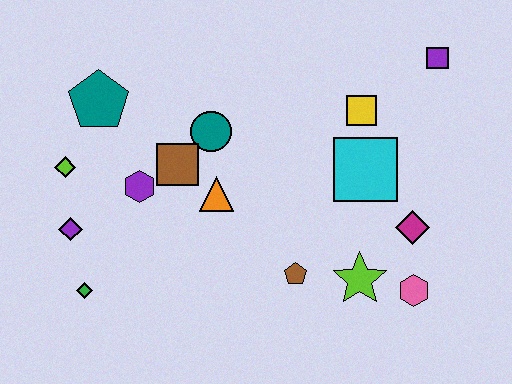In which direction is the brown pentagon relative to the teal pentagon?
The brown pentagon is to the right of the teal pentagon.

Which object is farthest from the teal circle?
The pink hexagon is farthest from the teal circle.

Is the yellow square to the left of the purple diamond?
No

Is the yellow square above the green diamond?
Yes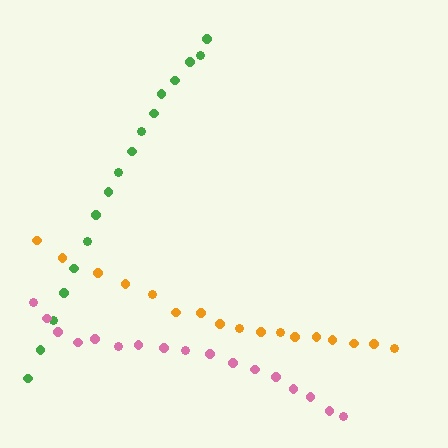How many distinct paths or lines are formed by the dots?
There are 3 distinct paths.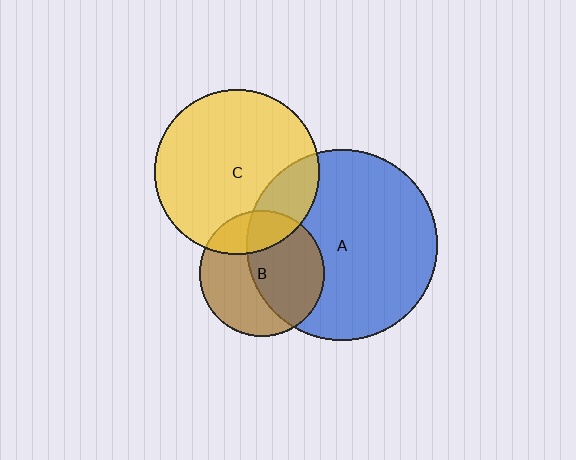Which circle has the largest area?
Circle A (blue).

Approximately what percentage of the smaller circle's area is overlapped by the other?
Approximately 25%.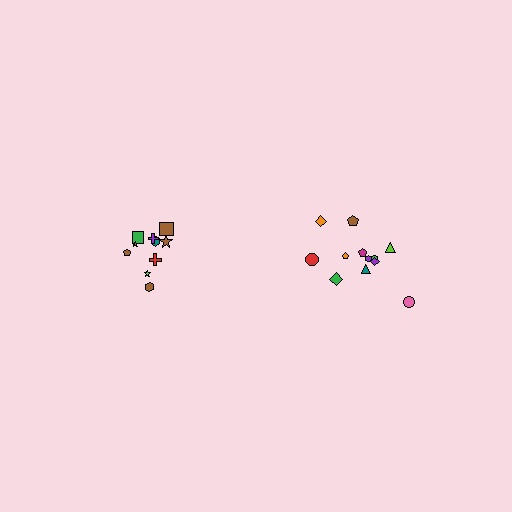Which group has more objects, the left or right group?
The right group.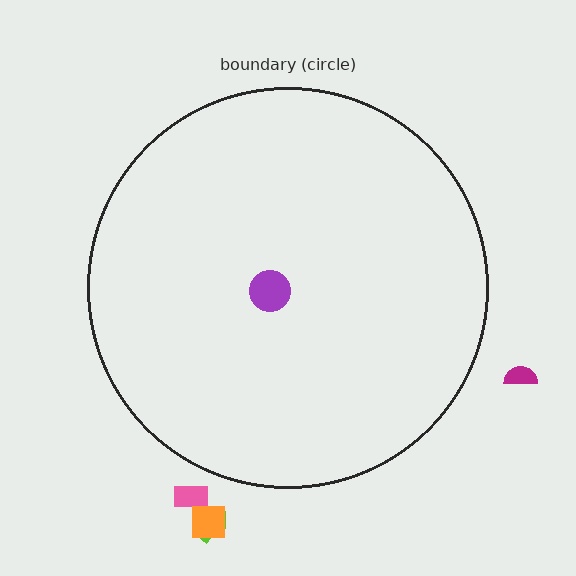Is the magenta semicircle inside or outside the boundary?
Outside.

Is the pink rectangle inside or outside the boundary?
Outside.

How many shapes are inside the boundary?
1 inside, 4 outside.